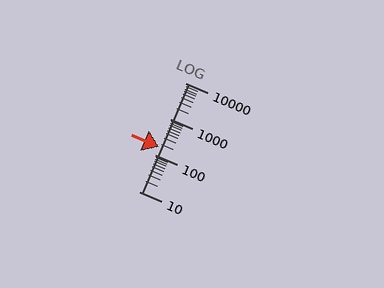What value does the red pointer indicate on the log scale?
The pointer indicates approximately 170.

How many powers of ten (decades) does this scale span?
The scale spans 3 decades, from 10 to 10000.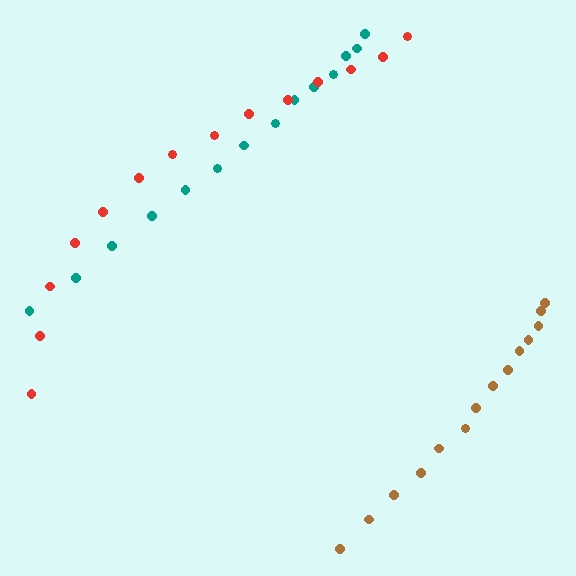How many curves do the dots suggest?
There are 3 distinct paths.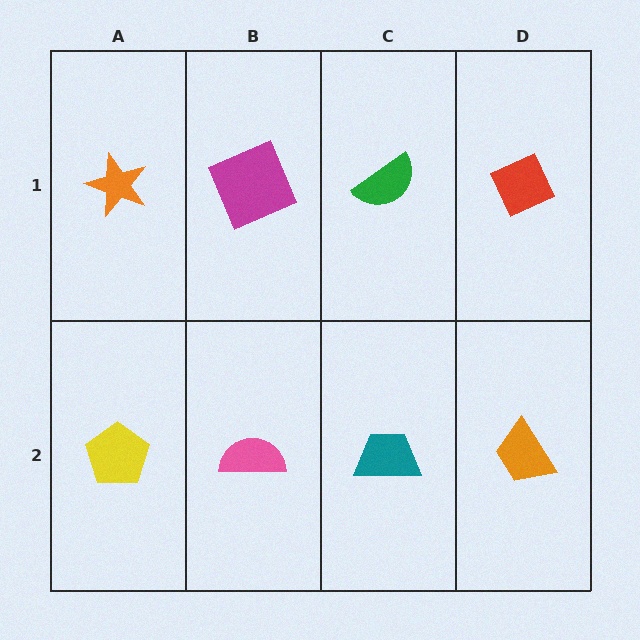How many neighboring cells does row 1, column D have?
2.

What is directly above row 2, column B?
A magenta square.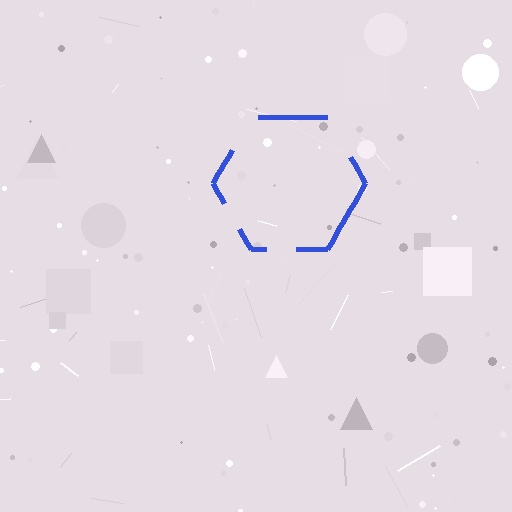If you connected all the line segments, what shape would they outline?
They would outline a hexagon.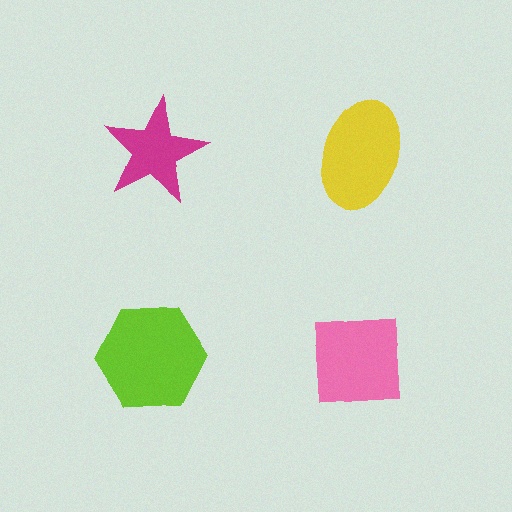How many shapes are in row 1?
2 shapes.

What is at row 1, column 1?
A magenta star.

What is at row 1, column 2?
A yellow ellipse.